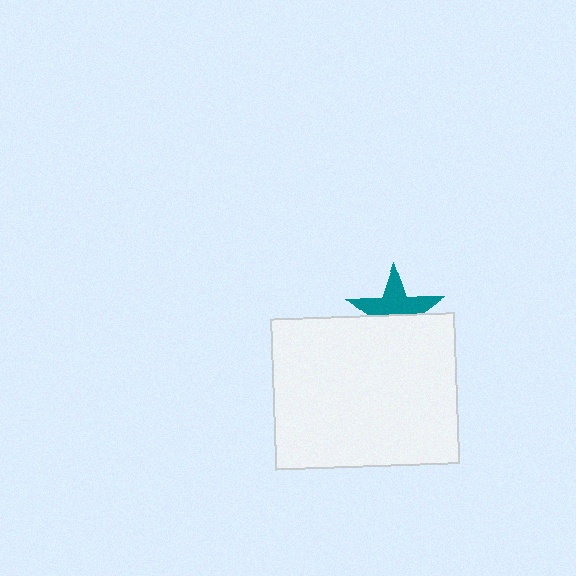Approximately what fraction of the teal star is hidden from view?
Roughly 47% of the teal star is hidden behind the white rectangle.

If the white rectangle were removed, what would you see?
You would see the complete teal star.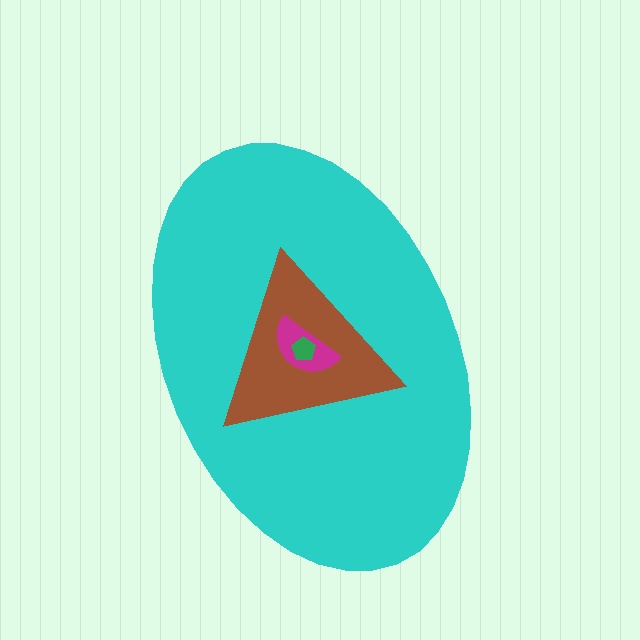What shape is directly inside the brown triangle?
The magenta semicircle.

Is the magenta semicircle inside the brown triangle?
Yes.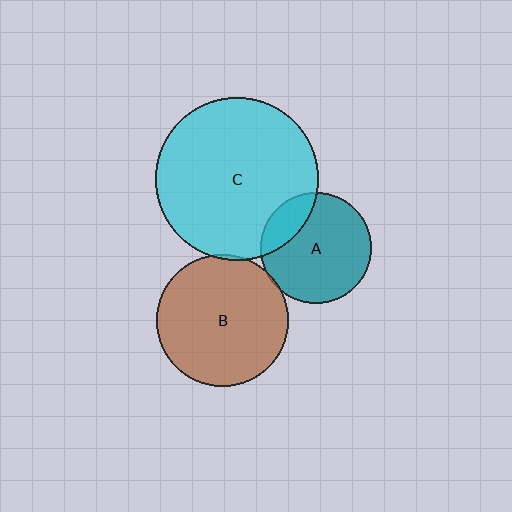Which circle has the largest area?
Circle C (cyan).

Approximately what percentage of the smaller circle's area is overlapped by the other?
Approximately 5%.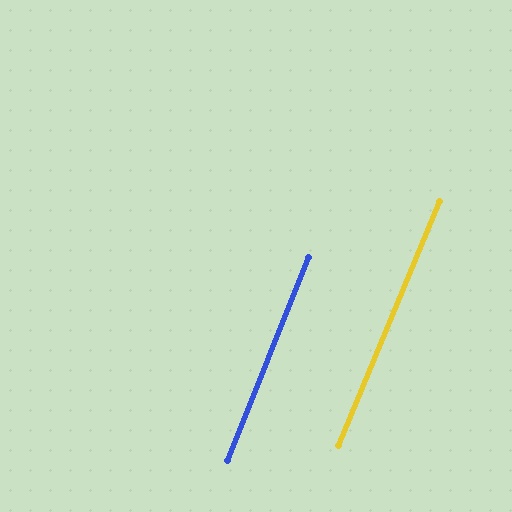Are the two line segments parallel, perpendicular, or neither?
Parallel — their directions differ by only 1.0°.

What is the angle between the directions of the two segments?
Approximately 1 degree.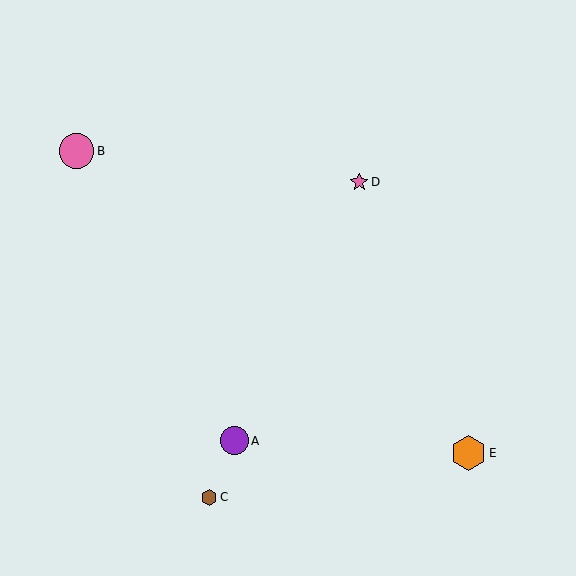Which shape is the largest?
The orange hexagon (labeled E) is the largest.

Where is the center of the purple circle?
The center of the purple circle is at (234, 441).